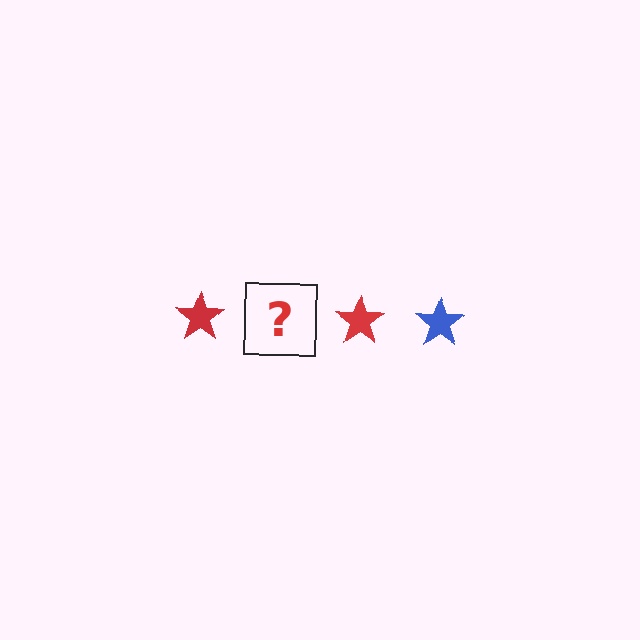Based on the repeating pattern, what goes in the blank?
The blank should be a blue star.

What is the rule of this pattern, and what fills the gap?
The rule is that the pattern cycles through red, blue stars. The gap should be filled with a blue star.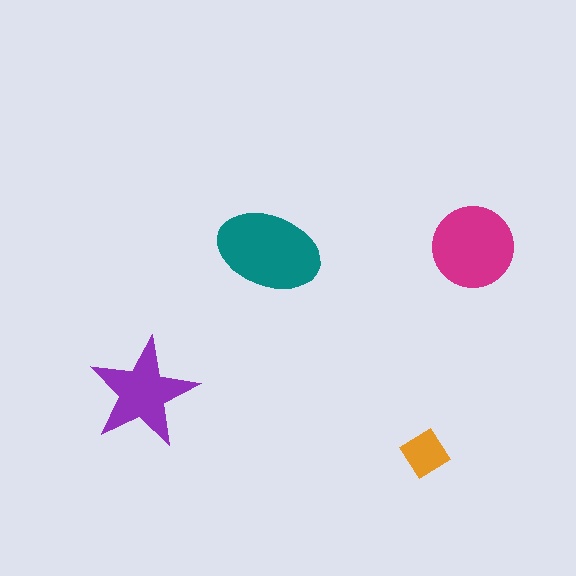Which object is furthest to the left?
The purple star is leftmost.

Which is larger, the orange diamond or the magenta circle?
The magenta circle.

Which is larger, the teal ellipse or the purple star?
The teal ellipse.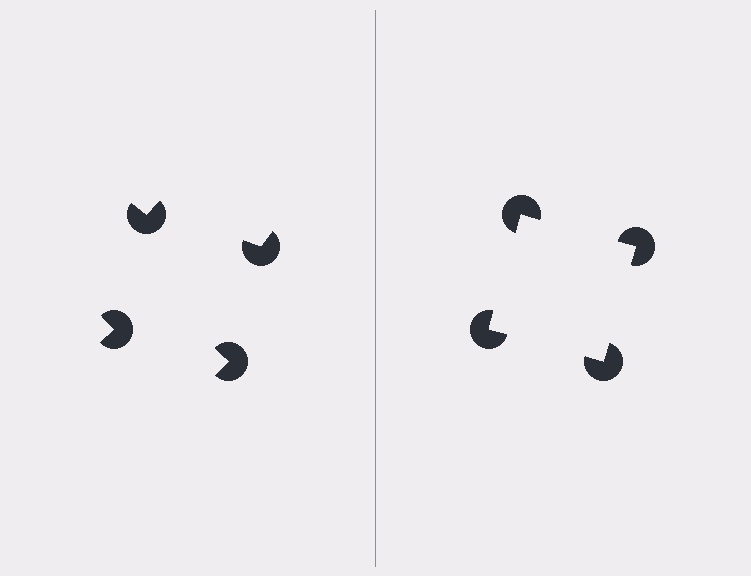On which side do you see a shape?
An illusory square appears on the right side. On the left side the wedge cuts are rotated, so no coherent shape forms.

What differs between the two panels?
The pac-man discs are positioned identically on both sides; only the wedge orientations differ. On the right they align to a square; on the left they are misaligned.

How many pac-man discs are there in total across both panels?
8 — 4 on each side.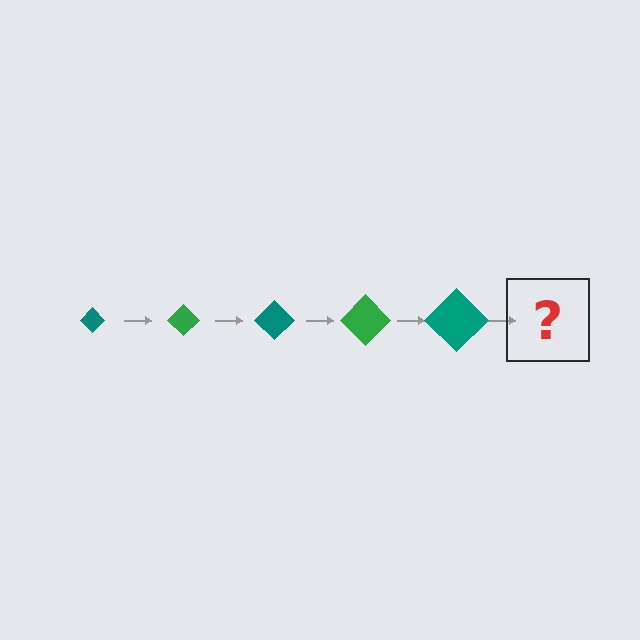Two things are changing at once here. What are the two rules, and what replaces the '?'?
The two rules are that the diamond grows larger each step and the color cycles through teal and green. The '?' should be a green diamond, larger than the previous one.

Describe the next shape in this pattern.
It should be a green diamond, larger than the previous one.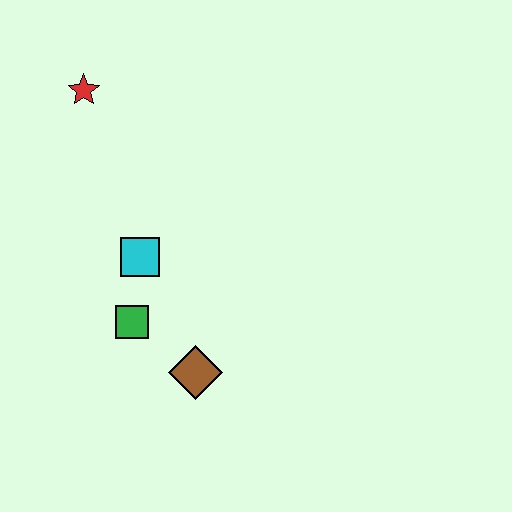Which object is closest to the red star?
The cyan square is closest to the red star.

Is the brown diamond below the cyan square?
Yes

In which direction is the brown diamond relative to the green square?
The brown diamond is to the right of the green square.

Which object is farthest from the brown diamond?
The red star is farthest from the brown diamond.